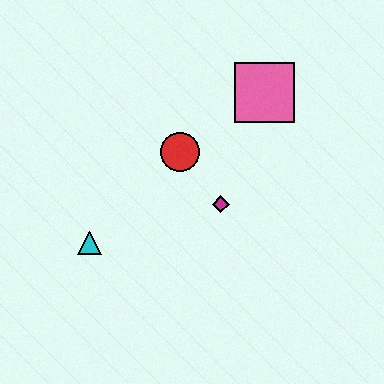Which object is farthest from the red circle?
The cyan triangle is farthest from the red circle.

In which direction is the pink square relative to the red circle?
The pink square is to the right of the red circle.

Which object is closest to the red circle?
The magenta diamond is closest to the red circle.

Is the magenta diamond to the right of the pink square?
No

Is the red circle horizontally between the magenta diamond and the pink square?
No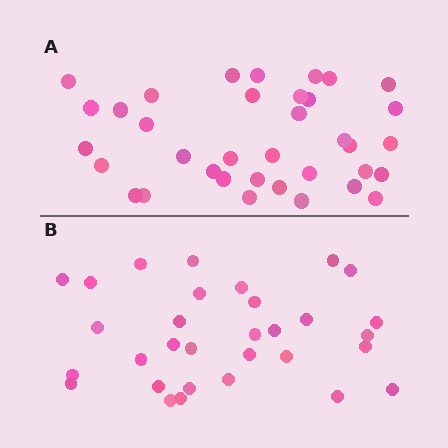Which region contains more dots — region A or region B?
Region A (the top region) has more dots.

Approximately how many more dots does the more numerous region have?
Region A has about 5 more dots than region B.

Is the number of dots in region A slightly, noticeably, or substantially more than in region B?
Region A has only slightly more — the two regions are fairly close. The ratio is roughly 1.2 to 1.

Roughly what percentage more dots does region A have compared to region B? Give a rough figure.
About 15% more.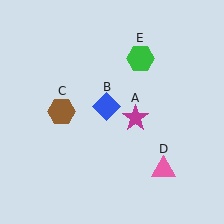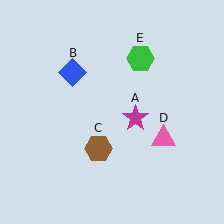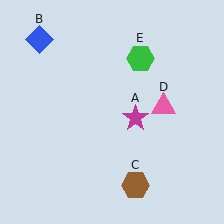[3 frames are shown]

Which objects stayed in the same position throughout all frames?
Magenta star (object A) and green hexagon (object E) remained stationary.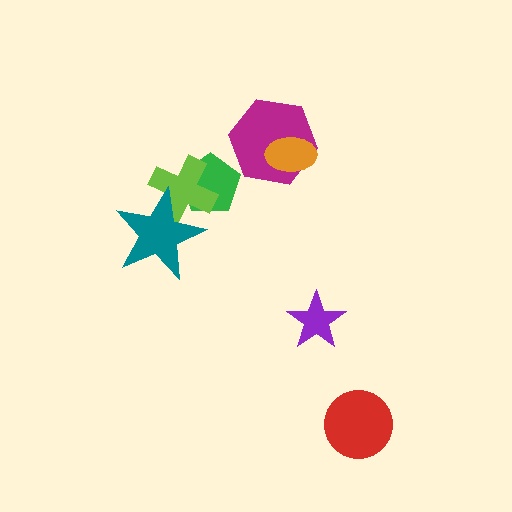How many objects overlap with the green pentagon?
2 objects overlap with the green pentagon.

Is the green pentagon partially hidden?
Yes, it is partially covered by another shape.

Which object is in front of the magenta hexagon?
The orange ellipse is in front of the magenta hexagon.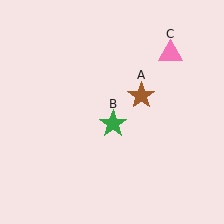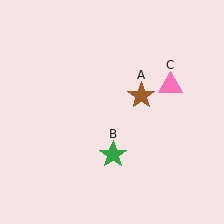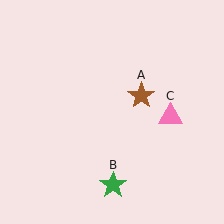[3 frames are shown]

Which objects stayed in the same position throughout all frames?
Brown star (object A) remained stationary.